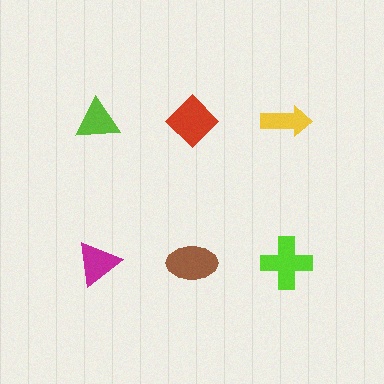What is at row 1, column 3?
A yellow arrow.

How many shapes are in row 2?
3 shapes.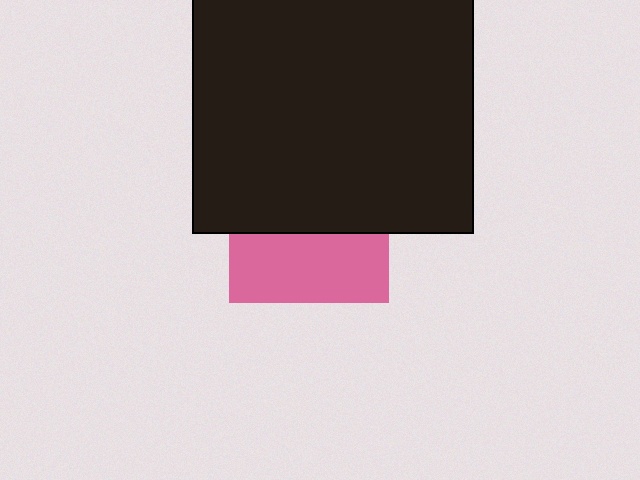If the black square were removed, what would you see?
You would see the complete pink square.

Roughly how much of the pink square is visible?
A small part of it is visible (roughly 44%).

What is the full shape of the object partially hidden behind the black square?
The partially hidden object is a pink square.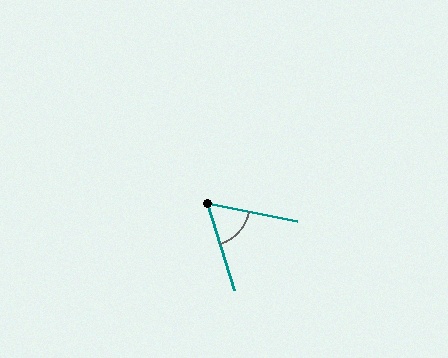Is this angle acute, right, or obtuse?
It is acute.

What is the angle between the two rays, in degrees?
Approximately 61 degrees.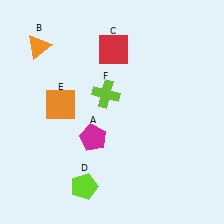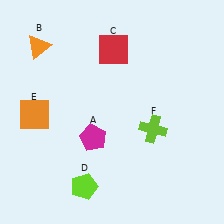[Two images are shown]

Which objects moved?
The objects that moved are: the orange square (E), the lime cross (F).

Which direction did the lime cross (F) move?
The lime cross (F) moved right.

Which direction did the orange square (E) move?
The orange square (E) moved left.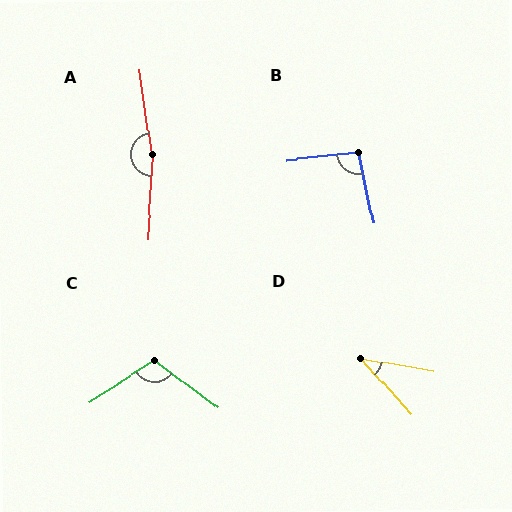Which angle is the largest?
A, at approximately 169 degrees.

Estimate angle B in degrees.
Approximately 96 degrees.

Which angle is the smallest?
D, at approximately 38 degrees.